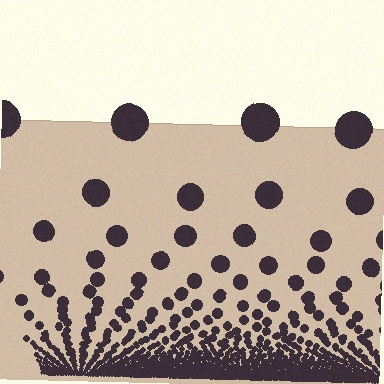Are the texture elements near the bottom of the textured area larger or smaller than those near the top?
Smaller. The gradient is inverted — elements near the bottom are smaller and denser.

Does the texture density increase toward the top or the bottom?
Density increases toward the bottom.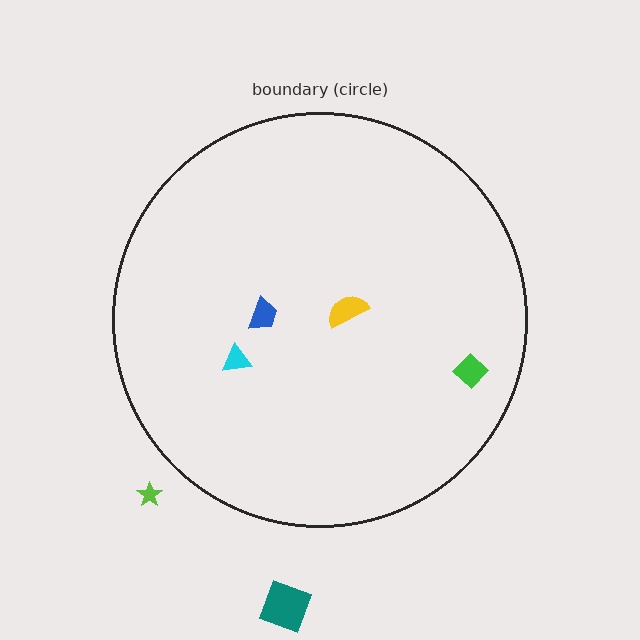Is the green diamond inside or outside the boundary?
Inside.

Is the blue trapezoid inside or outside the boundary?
Inside.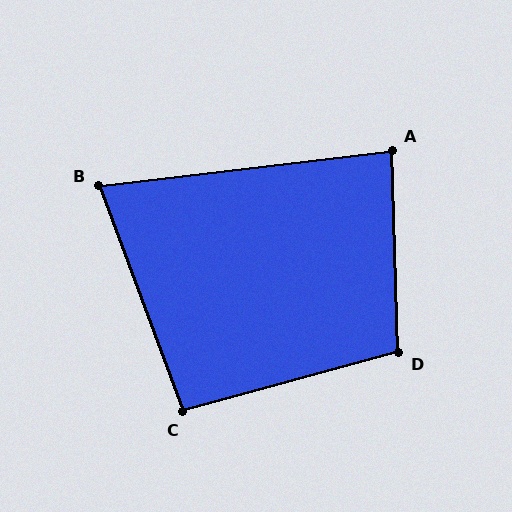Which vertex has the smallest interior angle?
B, at approximately 77 degrees.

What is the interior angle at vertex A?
Approximately 85 degrees (acute).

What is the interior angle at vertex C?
Approximately 95 degrees (obtuse).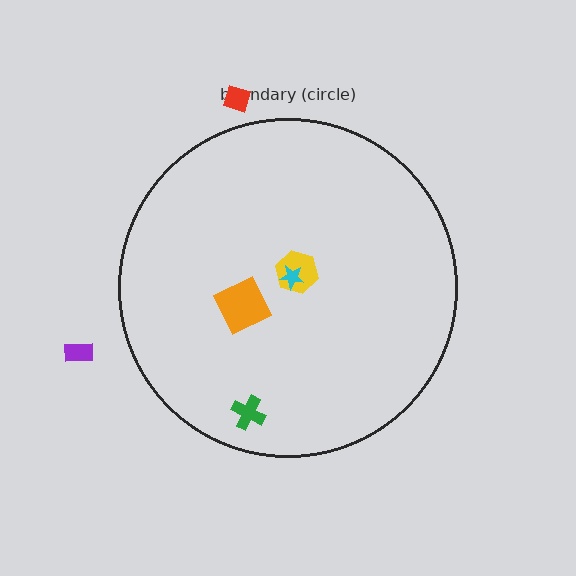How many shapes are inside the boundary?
4 inside, 2 outside.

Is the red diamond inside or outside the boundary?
Outside.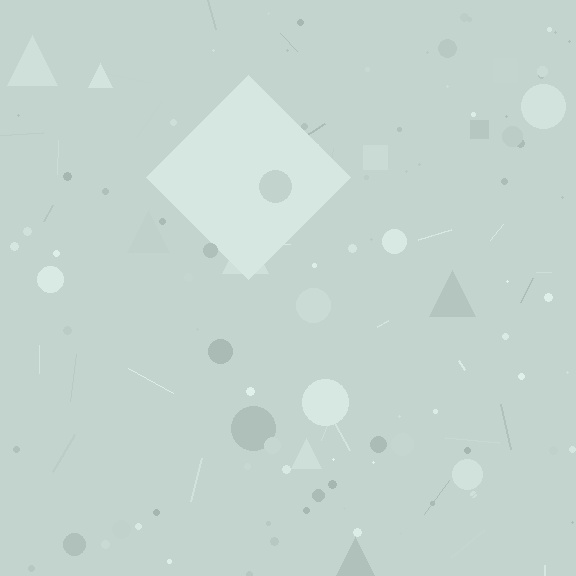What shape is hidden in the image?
A diamond is hidden in the image.